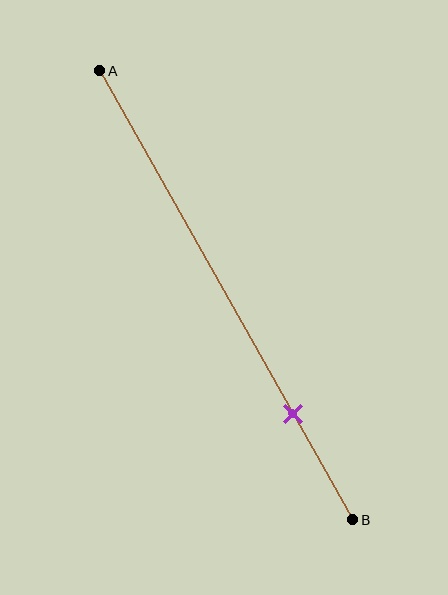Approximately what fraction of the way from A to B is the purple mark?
The purple mark is approximately 75% of the way from A to B.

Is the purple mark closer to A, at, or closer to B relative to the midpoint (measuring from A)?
The purple mark is closer to point B than the midpoint of segment AB.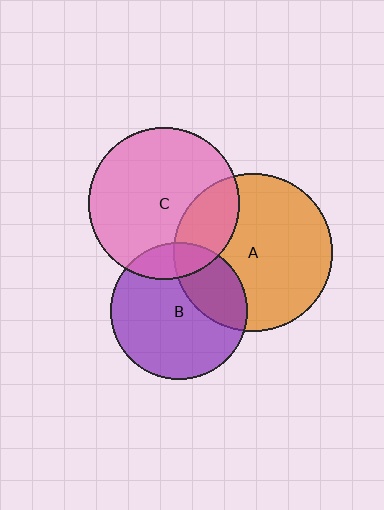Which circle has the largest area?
Circle A (orange).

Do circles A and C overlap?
Yes.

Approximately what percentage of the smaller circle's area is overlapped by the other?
Approximately 25%.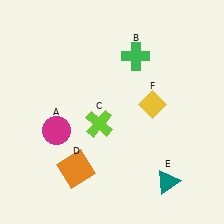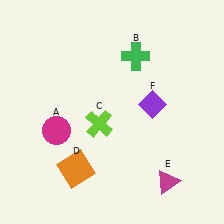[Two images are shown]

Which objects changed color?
E changed from teal to magenta. F changed from yellow to purple.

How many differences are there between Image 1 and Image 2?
There are 2 differences between the two images.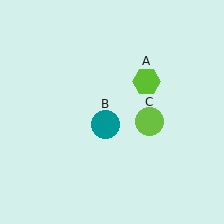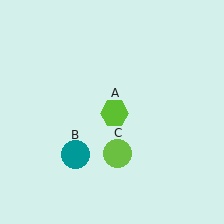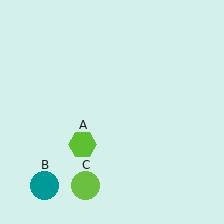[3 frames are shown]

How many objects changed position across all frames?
3 objects changed position: lime hexagon (object A), teal circle (object B), lime circle (object C).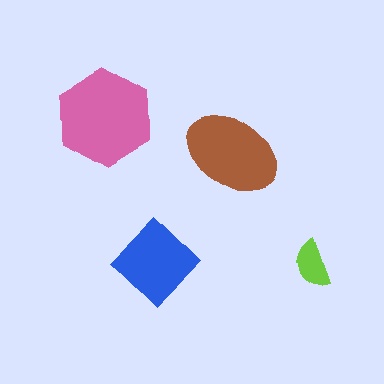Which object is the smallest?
The lime semicircle.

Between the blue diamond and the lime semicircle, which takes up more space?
The blue diamond.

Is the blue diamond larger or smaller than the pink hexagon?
Smaller.